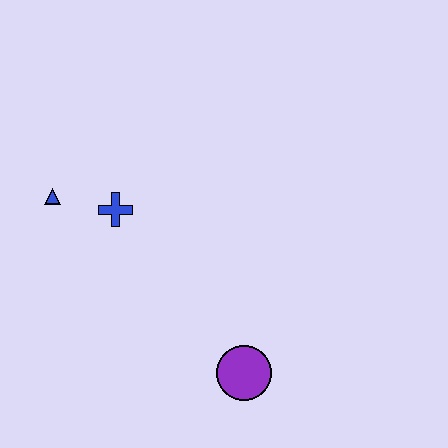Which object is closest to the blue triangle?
The blue cross is closest to the blue triangle.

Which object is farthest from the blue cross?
The purple circle is farthest from the blue cross.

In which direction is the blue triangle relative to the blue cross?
The blue triangle is to the left of the blue cross.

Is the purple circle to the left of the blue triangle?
No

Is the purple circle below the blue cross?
Yes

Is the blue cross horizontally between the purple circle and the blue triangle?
Yes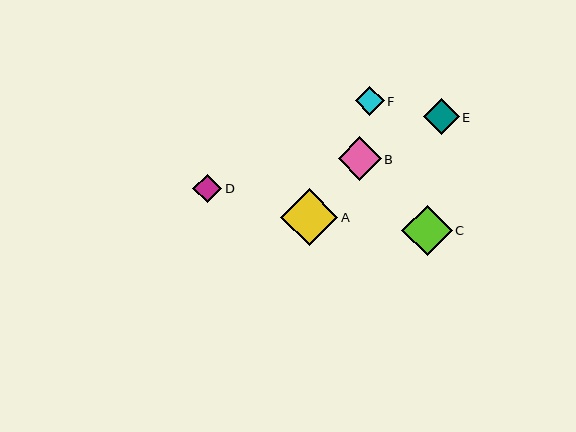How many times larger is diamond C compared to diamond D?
Diamond C is approximately 1.8 times the size of diamond D.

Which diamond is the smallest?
Diamond D is the smallest with a size of approximately 29 pixels.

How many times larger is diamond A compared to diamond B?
Diamond A is approximately 1.3 times the size of diamond B.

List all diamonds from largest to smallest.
From largest to smallest: A, C, B, E, F, D.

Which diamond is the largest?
Diamond A is the largest with a size of approximately 57 pixels.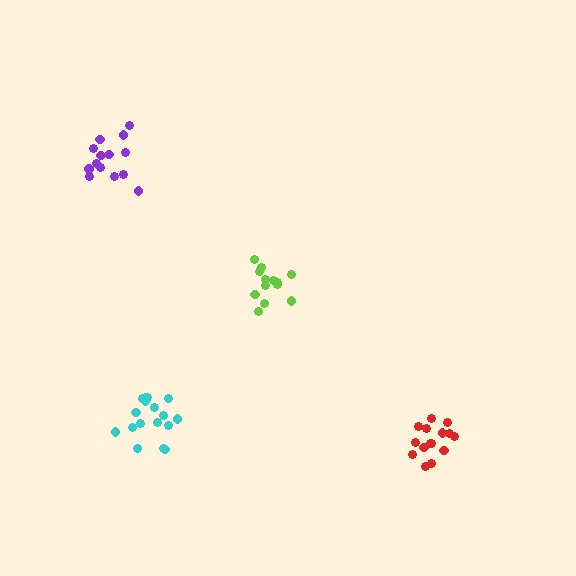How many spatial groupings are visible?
There are 4 spatial groupings.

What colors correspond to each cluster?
The clusters are colored: lime, red, purple, cyan.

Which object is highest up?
The purple cluster is topmost.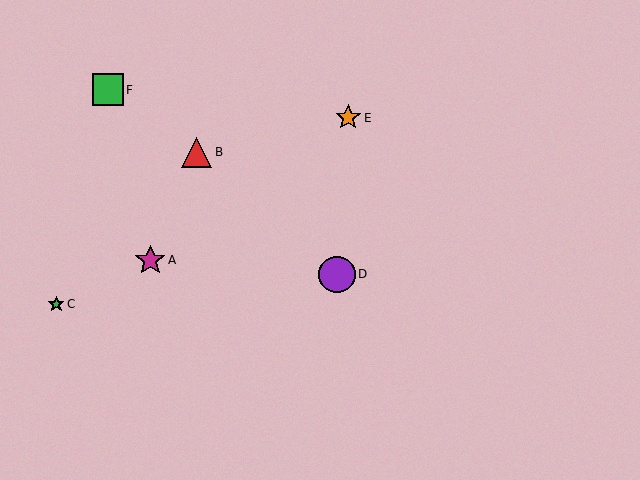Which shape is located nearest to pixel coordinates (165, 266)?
The magenta star (labeled A) at (150, 260) is nearest to that location.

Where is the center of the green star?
The center of the green star is at (56, 304).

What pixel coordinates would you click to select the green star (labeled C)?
Click at (56, 304) to select the green star C.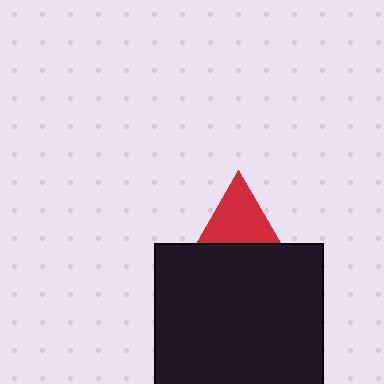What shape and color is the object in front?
The object in front is a black square.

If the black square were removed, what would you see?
You would see the complete red triangle.